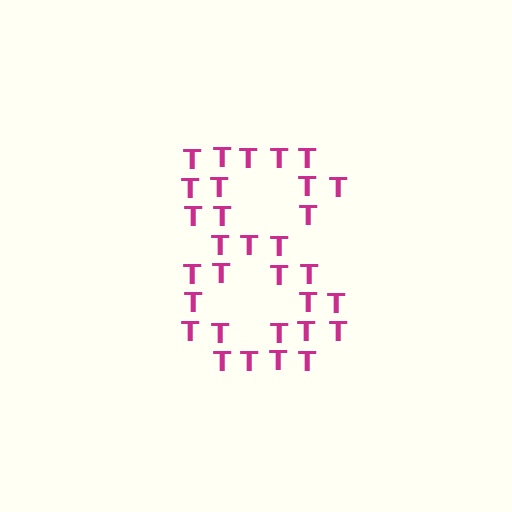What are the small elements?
The small elements are letter T's.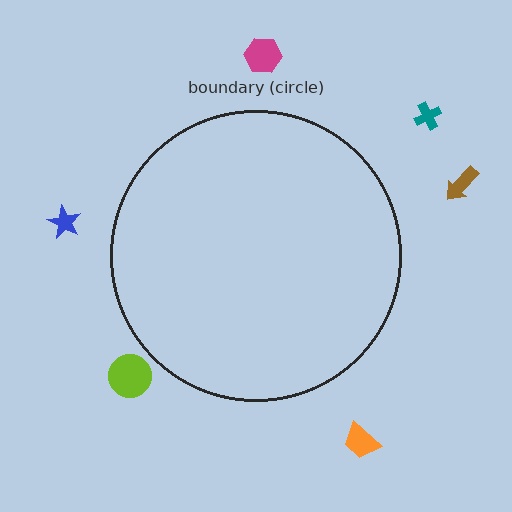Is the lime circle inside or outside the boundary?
Outside.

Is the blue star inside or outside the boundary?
Outside.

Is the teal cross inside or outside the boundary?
Outside.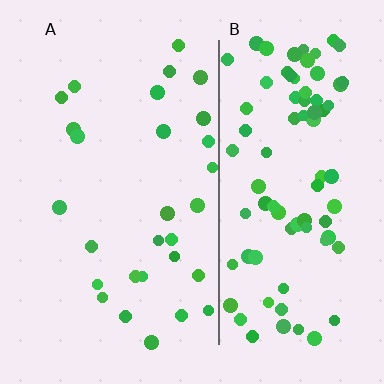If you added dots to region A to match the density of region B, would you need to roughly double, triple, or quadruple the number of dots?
Approximately triple.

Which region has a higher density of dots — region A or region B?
B (the right).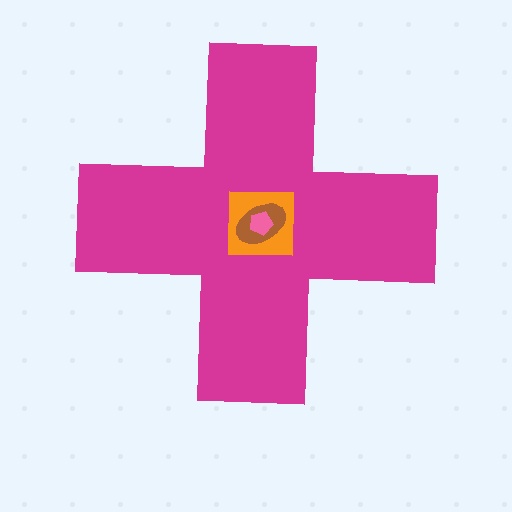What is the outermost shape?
The magenta cross.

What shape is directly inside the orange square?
The brown ellipse.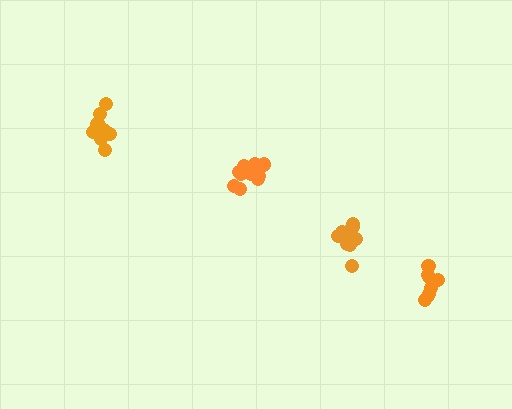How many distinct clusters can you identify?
There are 4 distinct clusters.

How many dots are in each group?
Group 1: 12 dots, Group 2: 8 dots, Group 3: 10 dots, Group 4: 10 dots (40 total).